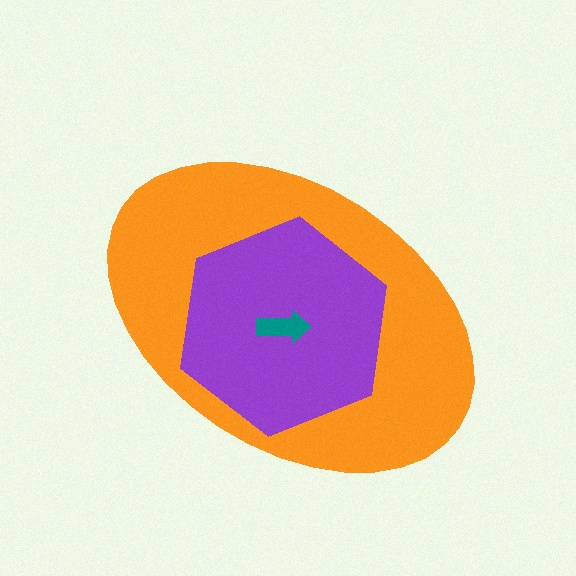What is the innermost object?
The teal arrow.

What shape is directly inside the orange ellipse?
The purple hexagon.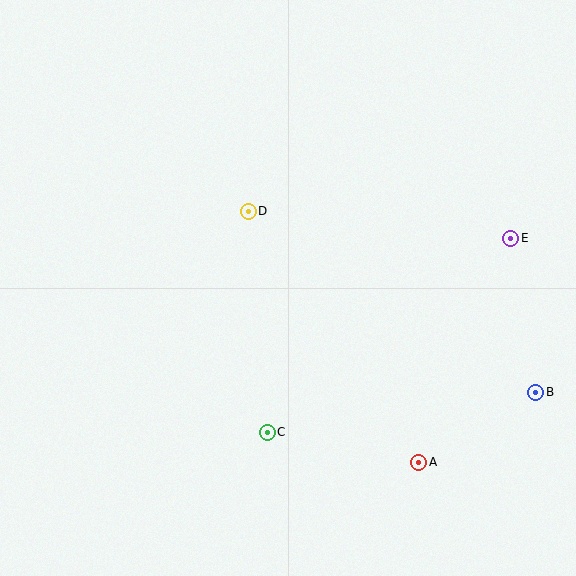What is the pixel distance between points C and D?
The distance between C and D is 222 pixels.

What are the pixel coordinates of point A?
Point A is at (419, 462).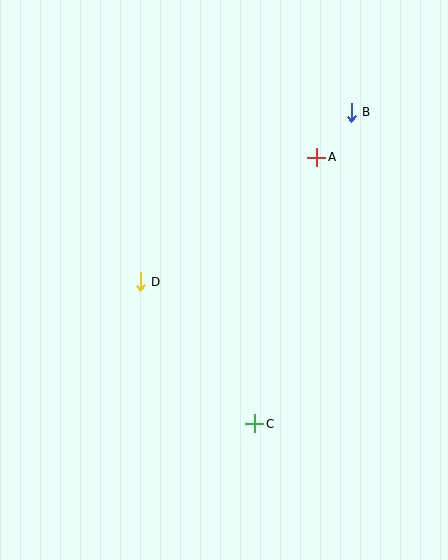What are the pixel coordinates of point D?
Point D is at (140, 282).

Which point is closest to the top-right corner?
Point B is closest to the top-right corner.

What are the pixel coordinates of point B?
Point B is at (351, 112).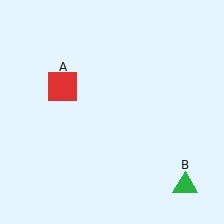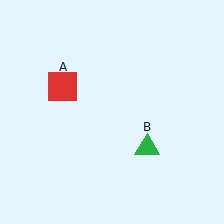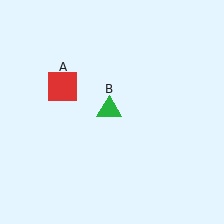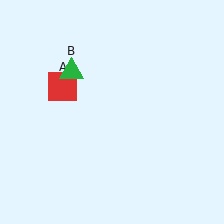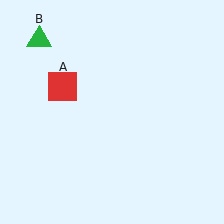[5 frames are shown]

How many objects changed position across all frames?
1 object changed position: green triangle (object B).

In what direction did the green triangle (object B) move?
The green triangle (object B) moved up and to the left.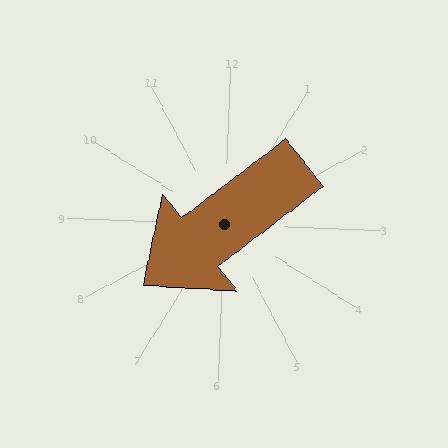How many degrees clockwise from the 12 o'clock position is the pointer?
Approximately 230 degrees.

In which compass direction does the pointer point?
Southwest.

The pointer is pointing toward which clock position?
Roughly 8 o'clock.